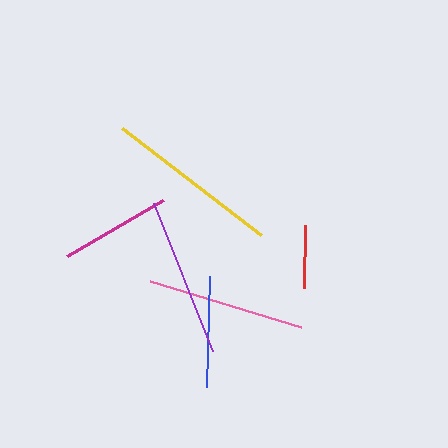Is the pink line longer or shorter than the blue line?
The pink line is longer than the blue line.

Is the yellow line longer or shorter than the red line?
The yellow line is longer than the red line.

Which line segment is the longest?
The yellow line is the longest at approximately 176 pixels.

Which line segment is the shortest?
The red line is the shortest at approximately 64 pixels.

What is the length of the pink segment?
The pink segment is approximately 157 pixels long.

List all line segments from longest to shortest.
From longest to shortest: yellow, purple, pink, magenta, blue, red.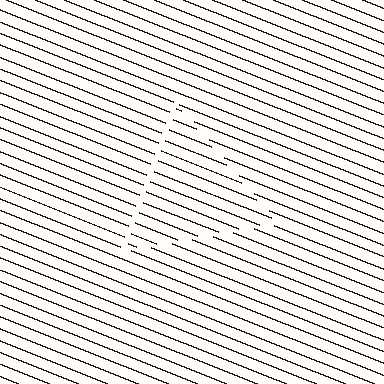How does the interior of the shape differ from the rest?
The interior of the shape contains the same grating, shifted by half a period — the contour is defined by the phase discontinuity where line-ends from the inner and outer gratings abut.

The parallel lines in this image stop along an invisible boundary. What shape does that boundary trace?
An illusory triangle. The interior of the shape contains the same grating, shifted by half a period — the contour is defined by the phase discontinuity where line-ends from the inner and outer gratings abut.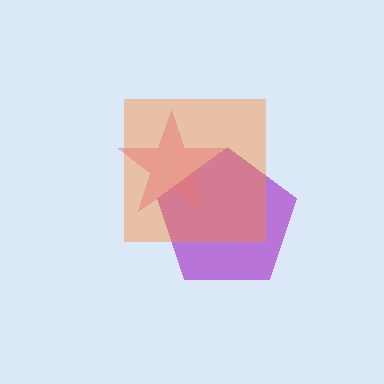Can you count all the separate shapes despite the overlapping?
Yes, there are 3 separate shapes.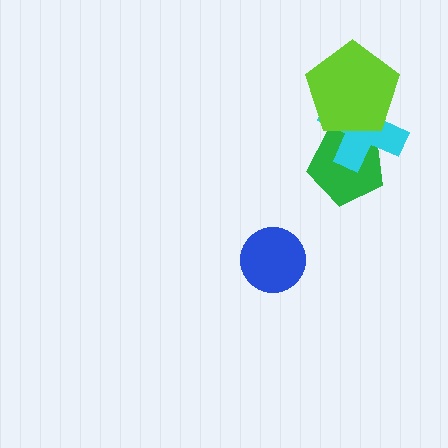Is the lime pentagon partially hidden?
No, no other shape covers it.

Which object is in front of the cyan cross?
The lime pentagon is in front of the cyan cross.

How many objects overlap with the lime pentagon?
2 objects overlap with the lime pentagon.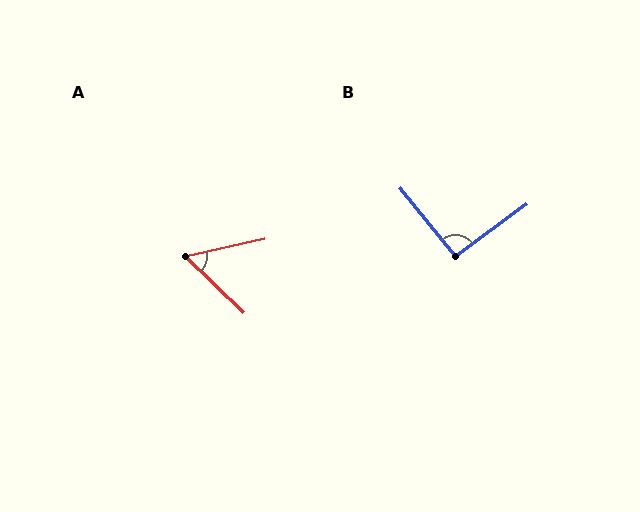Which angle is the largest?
B, at approximately 93 degrees.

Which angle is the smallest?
A, at approximately 56 degrees.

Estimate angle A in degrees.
Approximately 56 degrees.